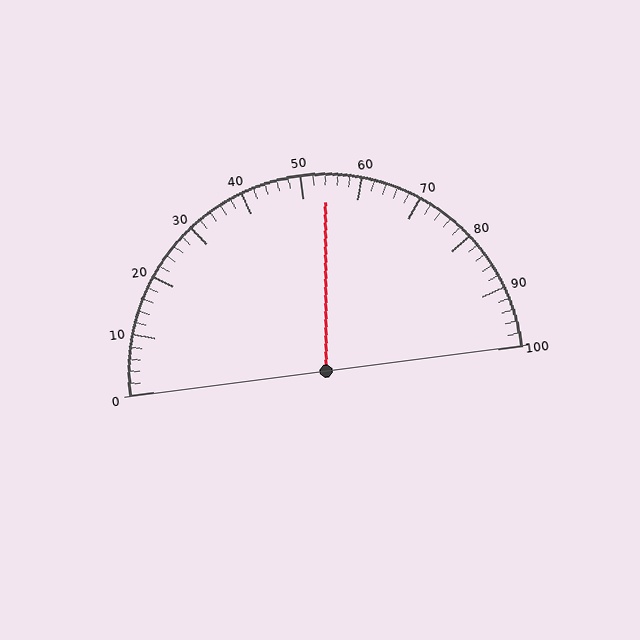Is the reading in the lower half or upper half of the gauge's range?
The reading is in the upper half of the range (0 to 100).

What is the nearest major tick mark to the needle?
The nearest major tick mark is 50.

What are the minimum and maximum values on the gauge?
The gauge ranges from 0 to 100.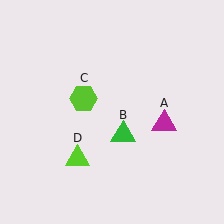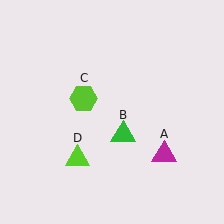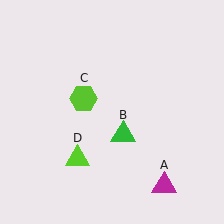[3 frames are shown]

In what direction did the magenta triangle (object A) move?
The magenta triangle (object A) moved down.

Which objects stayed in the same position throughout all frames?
Green triangle (object B) and lime hexagon (object C) and lime triangle (object D) remained stationary.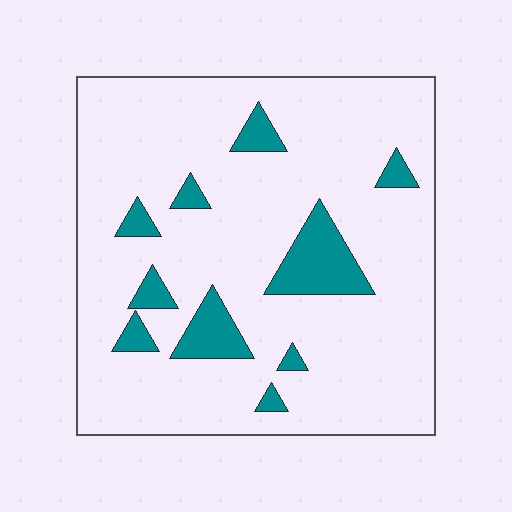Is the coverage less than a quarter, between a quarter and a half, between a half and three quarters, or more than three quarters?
Less than a quarter.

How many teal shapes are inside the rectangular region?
10.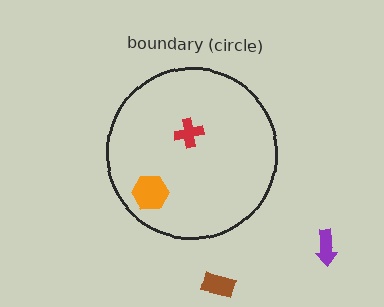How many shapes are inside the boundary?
2 inside, 2 outside.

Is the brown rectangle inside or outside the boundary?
Outside.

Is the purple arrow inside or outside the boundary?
Outside.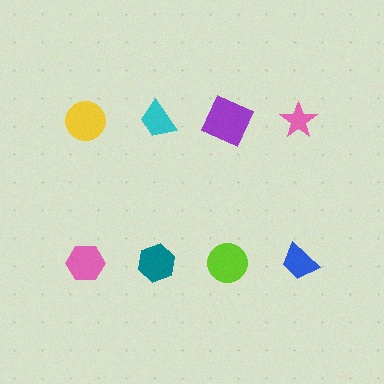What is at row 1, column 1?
A yellow circle.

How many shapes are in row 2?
4 shapes.